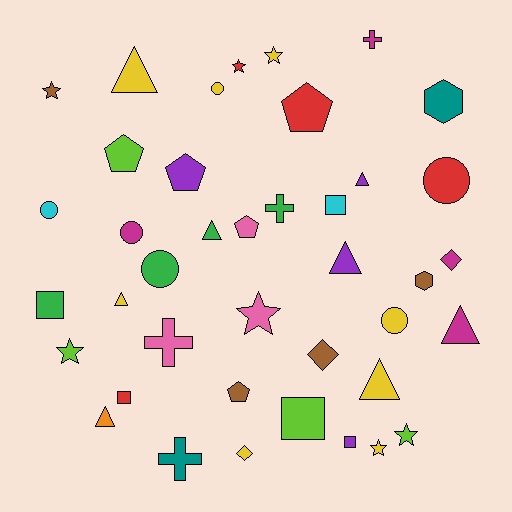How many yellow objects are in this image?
There are 8 yellow objects.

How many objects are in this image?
There are 40 objects.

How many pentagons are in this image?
There are 5 pentagons.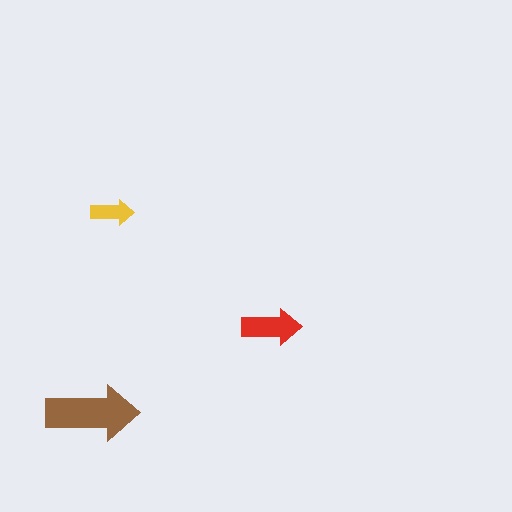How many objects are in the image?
There are 3 objects in the image.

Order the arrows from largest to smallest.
the brown one, the red one, the yellow one.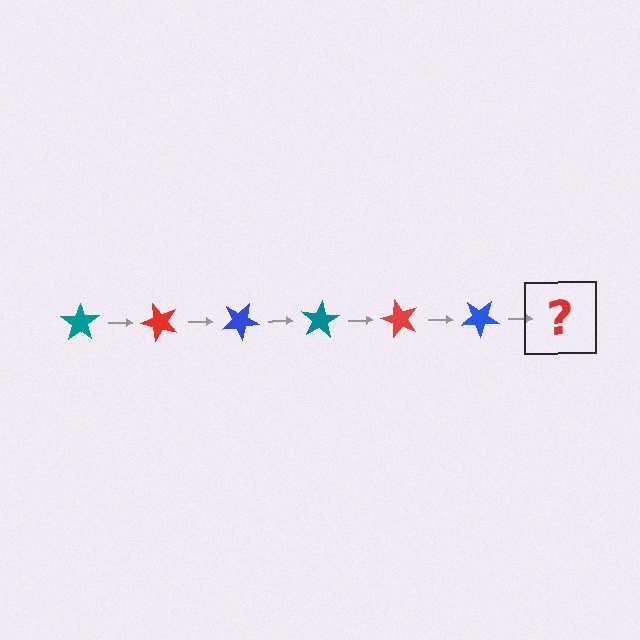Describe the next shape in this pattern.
It should be a teal star, rotated 300 degrees from the start.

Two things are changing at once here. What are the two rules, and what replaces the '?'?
The two rules are that it rotates 50 degrees each step and the color cycles through teal, red, and blue. The '?' should be a teal star, rotated 300 degrees from the start.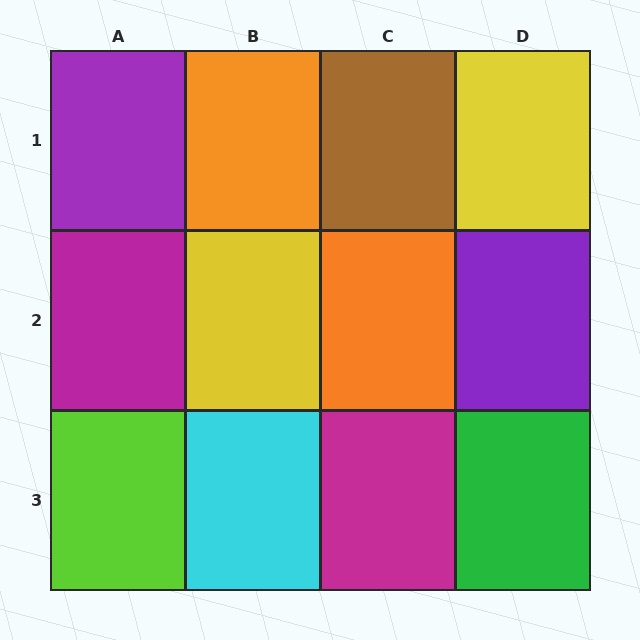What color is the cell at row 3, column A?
Lime.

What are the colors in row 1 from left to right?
Purple, orange, brown, yellow.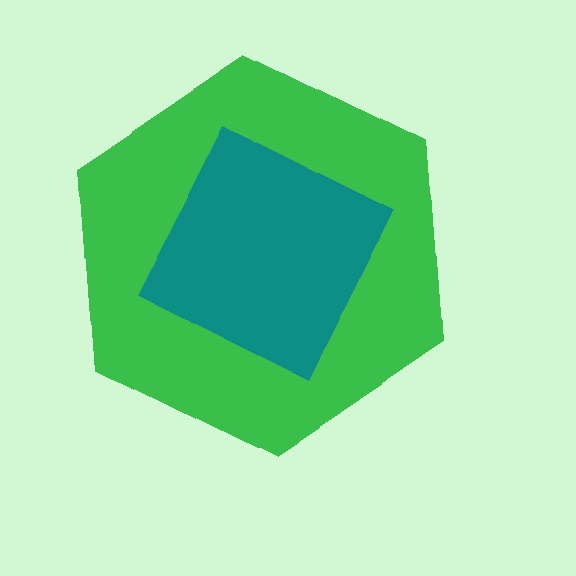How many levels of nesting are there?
2.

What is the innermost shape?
The teal square.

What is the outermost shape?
The green hexagon.